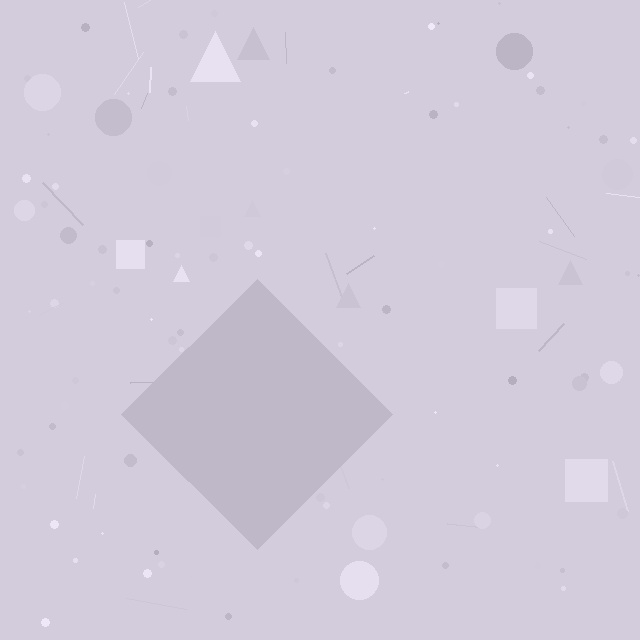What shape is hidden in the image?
A diamond is hidden in the image.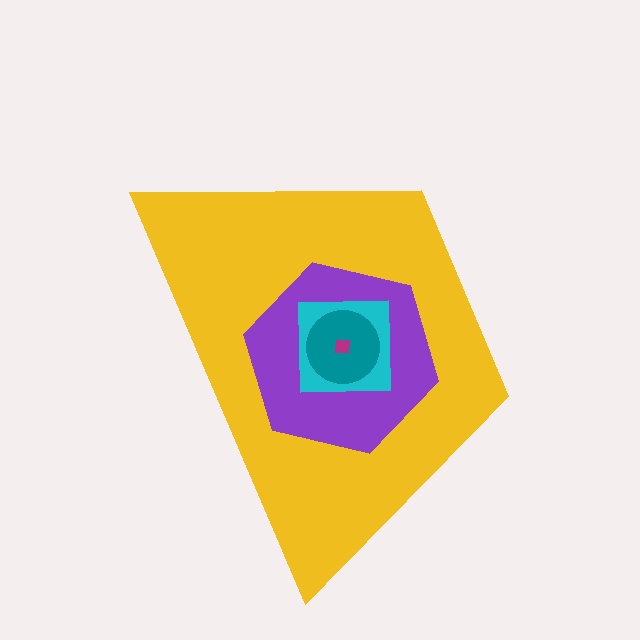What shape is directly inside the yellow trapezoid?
The purple hexagon.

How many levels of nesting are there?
5.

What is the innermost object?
The magenta square.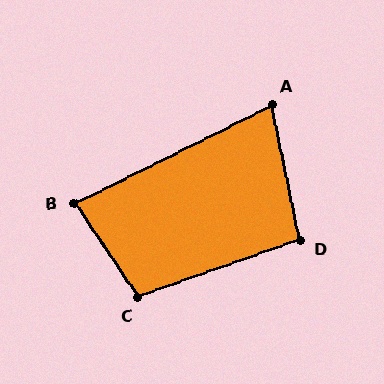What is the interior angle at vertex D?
Approximately 97 degrees (obtuse).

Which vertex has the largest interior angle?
C, at approximately 105 degrees.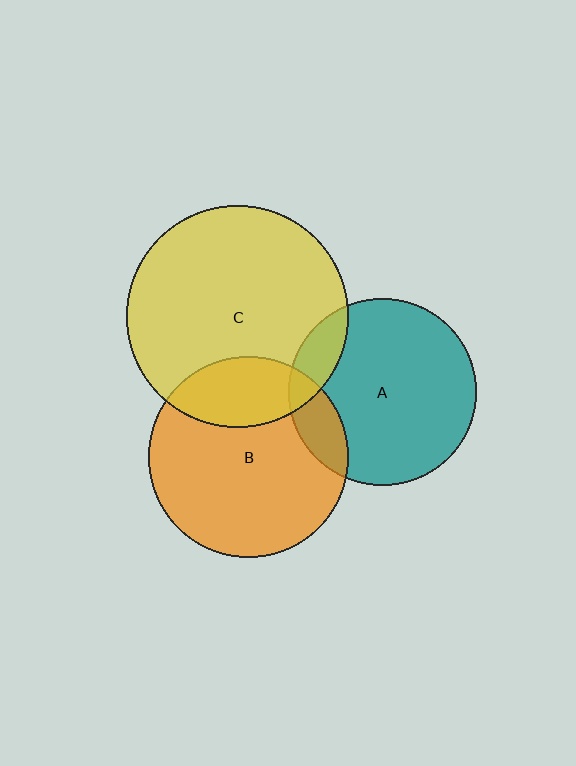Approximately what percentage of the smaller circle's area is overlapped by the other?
Approximately 15%.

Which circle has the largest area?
Circle C (yellow).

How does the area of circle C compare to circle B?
Approximately 1.2 times.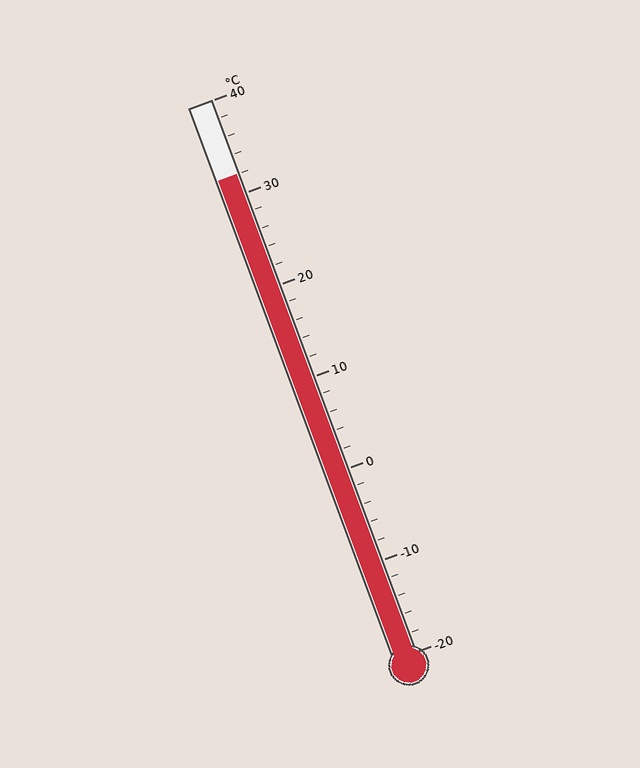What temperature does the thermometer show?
The thermometer shows approximately 32°C.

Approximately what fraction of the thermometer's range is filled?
The thermometer is filled to approximately 85% of its range.